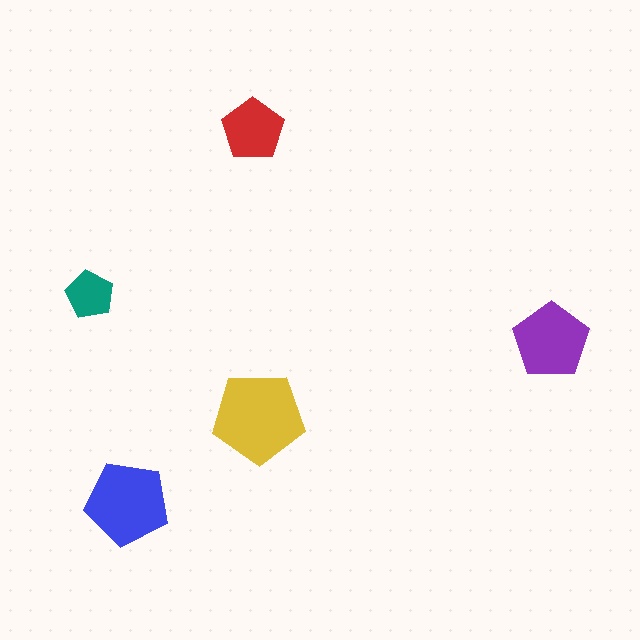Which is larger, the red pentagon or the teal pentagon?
The red one.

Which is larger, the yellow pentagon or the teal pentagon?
The yellow one.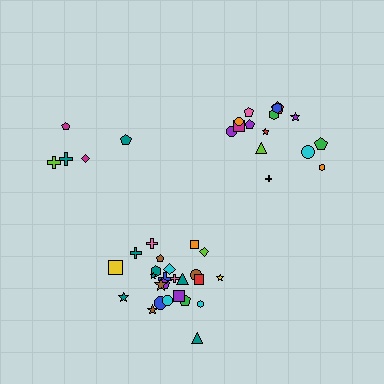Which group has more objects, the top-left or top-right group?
The top-right group.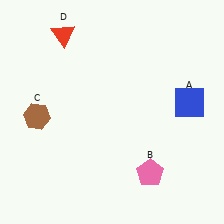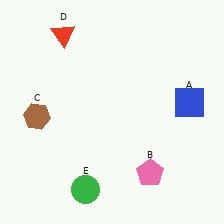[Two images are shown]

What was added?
A green circle (E) was added in Image 2.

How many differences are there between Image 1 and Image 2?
There is 1 difference between the two images.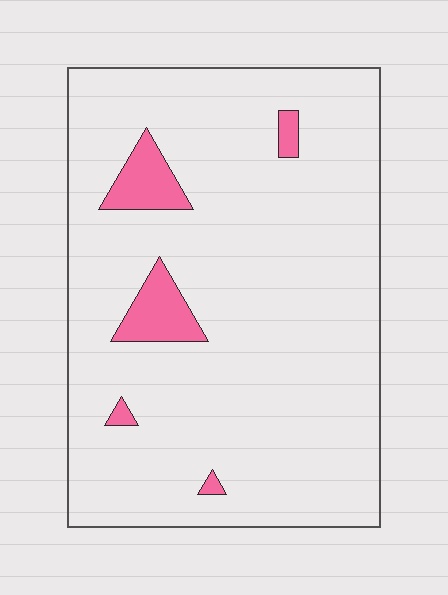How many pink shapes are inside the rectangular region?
5.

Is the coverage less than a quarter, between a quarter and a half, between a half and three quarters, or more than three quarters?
Less than a quarter.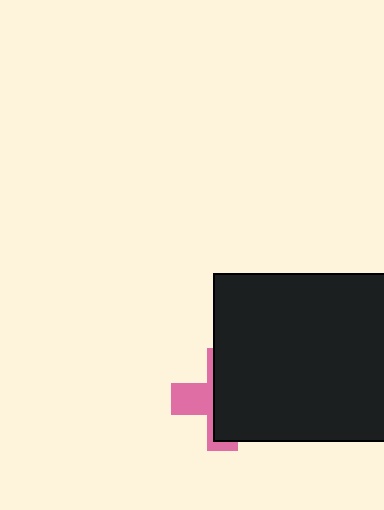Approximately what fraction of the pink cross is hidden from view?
Roughly 63% of the pink cross is hidden behind the black rectangle.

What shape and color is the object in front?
The object in front is a black rectangle.